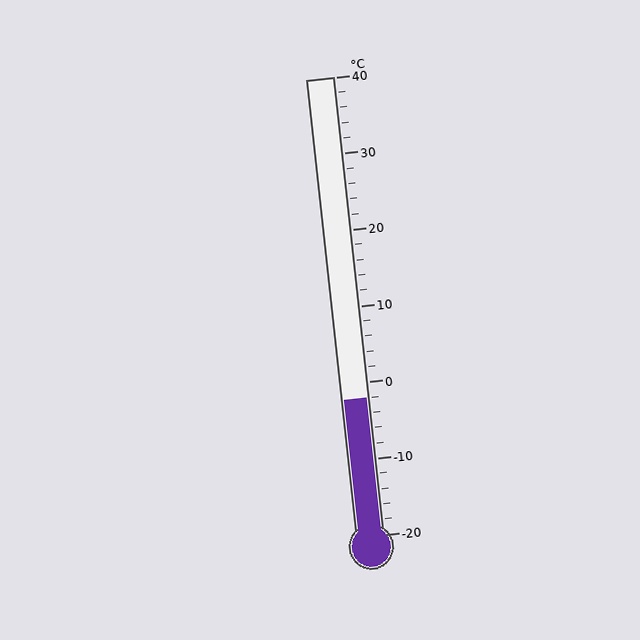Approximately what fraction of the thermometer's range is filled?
The thermometer is filled to approximately 30% of its range.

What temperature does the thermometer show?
The thermometer shows approximately -2°C.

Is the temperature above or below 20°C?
The temperature is below 20°C.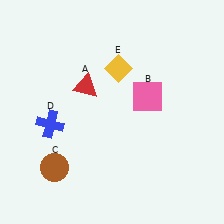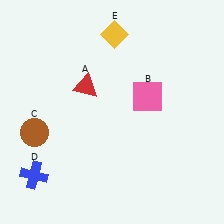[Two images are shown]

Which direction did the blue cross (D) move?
The blue cross (D) moved down.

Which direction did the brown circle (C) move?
The brown circle (C) moved up.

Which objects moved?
The objects that moved are: the brown circle (C), the blue cross (D), the yellow diamond (E).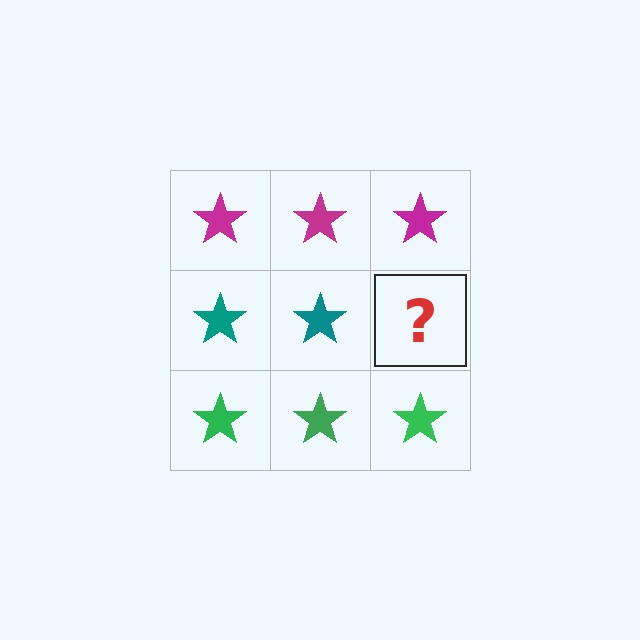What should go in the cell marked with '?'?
The missing cell should contain a teal star.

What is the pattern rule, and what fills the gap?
The rule is that each row has a consistent color. The gap should be filled with a teal star.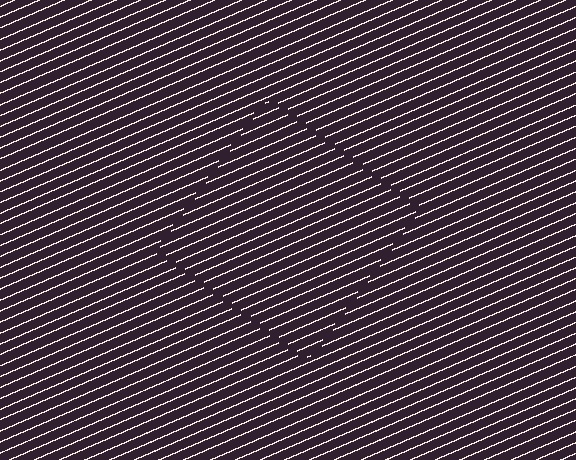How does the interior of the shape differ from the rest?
The interior of the shape contains the same grating, shifted by half a period — the contour is defined by the phase discontinuity where line-ends from the inner and outer gratings abut.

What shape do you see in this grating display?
An illusory square. The interior of the shape contains the same grating, shifted by half a period — the contour is defined by the phase discontinuity where line-ends from the inner and outer gratings abut.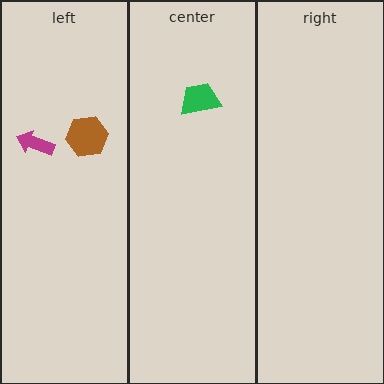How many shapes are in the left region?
2.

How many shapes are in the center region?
1.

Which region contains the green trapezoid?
The center region.